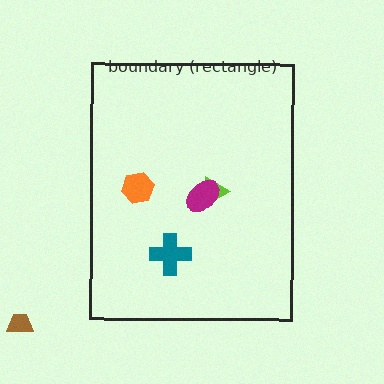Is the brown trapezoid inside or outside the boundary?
Outside.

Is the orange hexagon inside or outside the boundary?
Inside.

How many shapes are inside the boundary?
4 inside, 1 outside.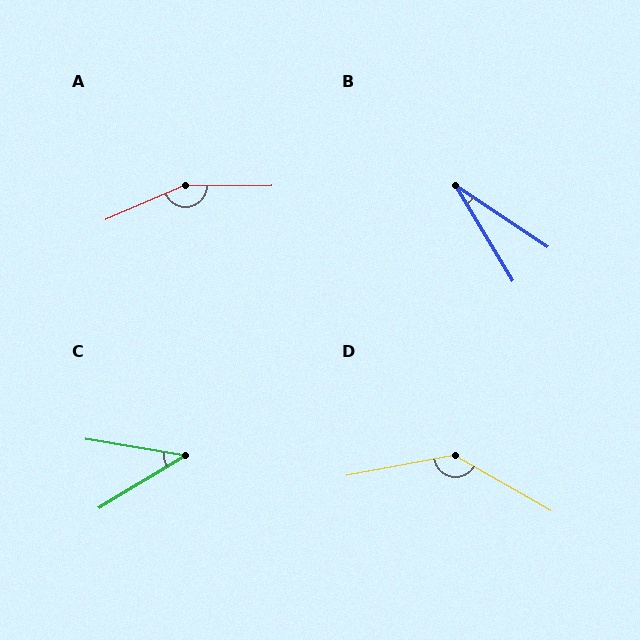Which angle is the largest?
A, at approximately 157 degrees.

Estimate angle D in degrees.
Approximately 140 degrees.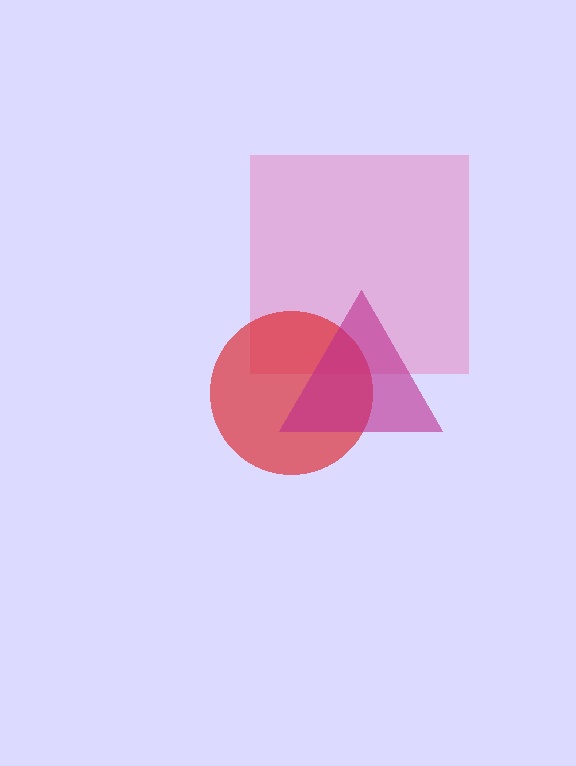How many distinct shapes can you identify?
There are 3 distinct shapes: a pink square, a red circle, a magenta triangle.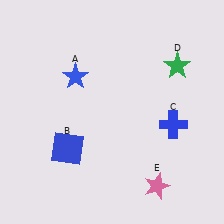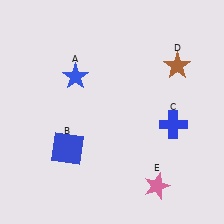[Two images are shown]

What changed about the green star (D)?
In Image 1, D is green. In Image 2, it changed to brown.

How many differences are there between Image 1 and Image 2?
There is 1 difference between the two images.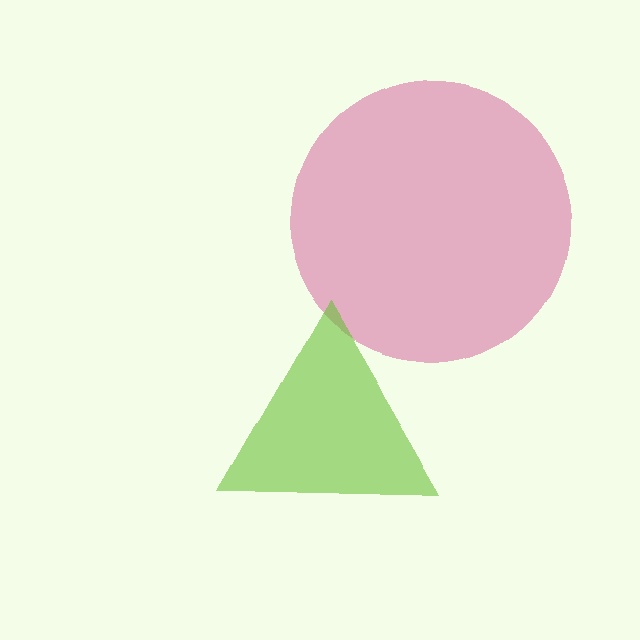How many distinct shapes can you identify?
There are 2 distinct shapes: a magenta circle, a lime triangle.